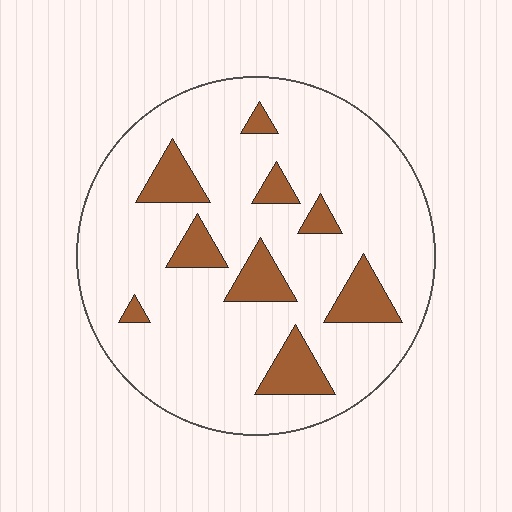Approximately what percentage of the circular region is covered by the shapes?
Approximately 15%.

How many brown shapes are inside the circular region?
9.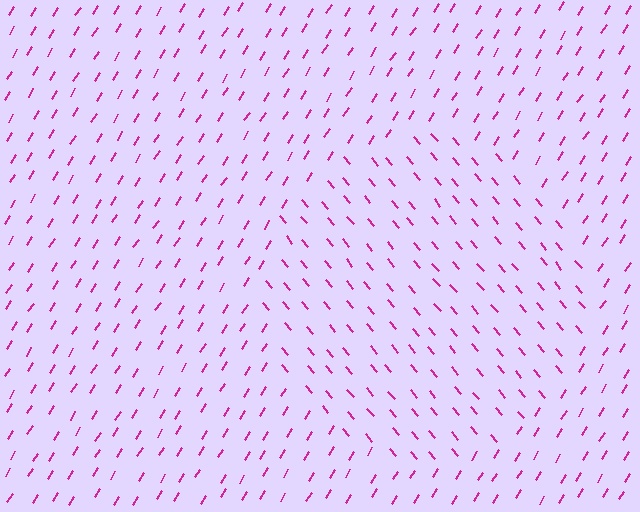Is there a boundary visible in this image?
Yes, there is a texture boundary formed by a change in line orientation.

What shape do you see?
I see a circle.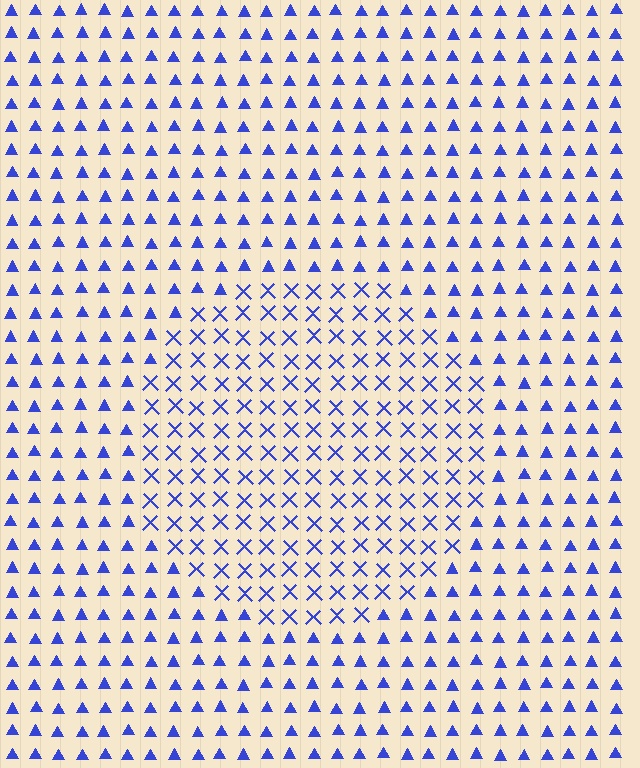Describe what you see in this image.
The image is filled with small blue elements arranged in a uniform grid. A circle-shaped region contains X marks, while the surrounding area contains triangles. The boundary is defined purely by the change in element shape.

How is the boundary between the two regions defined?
The boundary is defined by a change in element shape: X marks inside vs. triangles outside. All elements share the same color and spacing.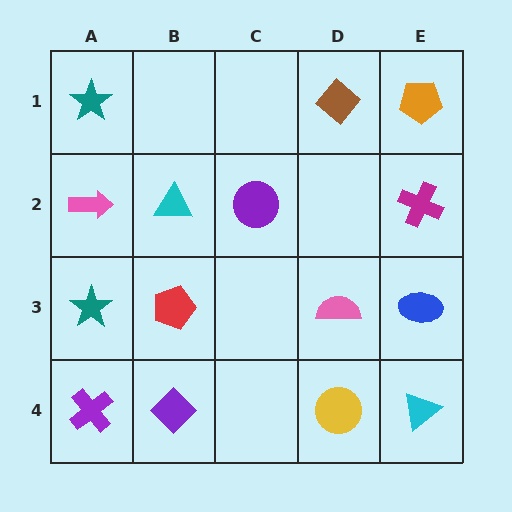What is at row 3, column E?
A blue ellipse.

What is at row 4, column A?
A purple cross.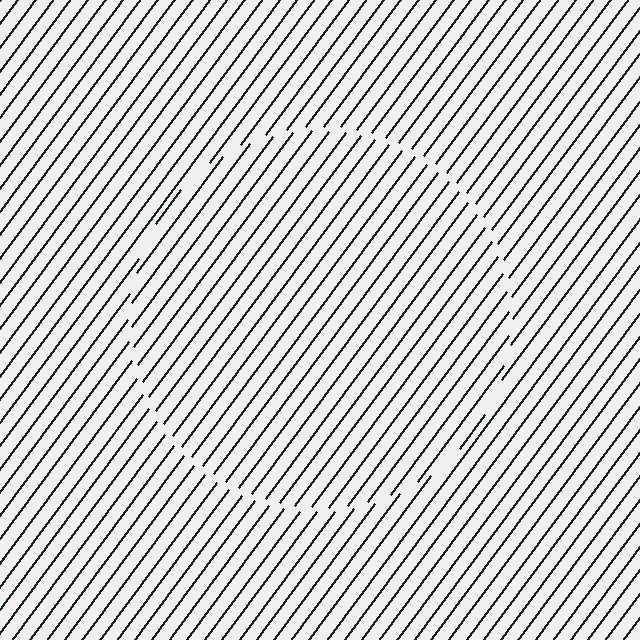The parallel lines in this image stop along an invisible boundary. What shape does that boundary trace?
An illusory circle. The interior of the shape contains the same grating, shifted by half a period — the contour is defined by the phase discontinuity where line-ends from the inner and outer gratings abut.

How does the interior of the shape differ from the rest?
The interior of the shape contains the same grating, shifted by half a period — the contour is defined by the phase discontinuity where line-ends from the inner and outer gratings abut.